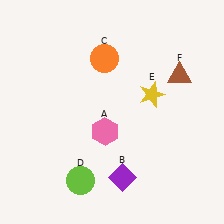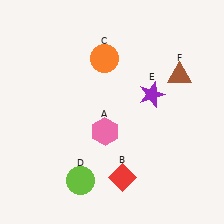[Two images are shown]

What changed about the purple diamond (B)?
In Image 1, B is purple. In Image 2, it changed to red.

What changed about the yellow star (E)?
In Image 1, E is yellow. In Image 2, it changed to purple.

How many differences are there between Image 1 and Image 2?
There are 2 differences between the two images.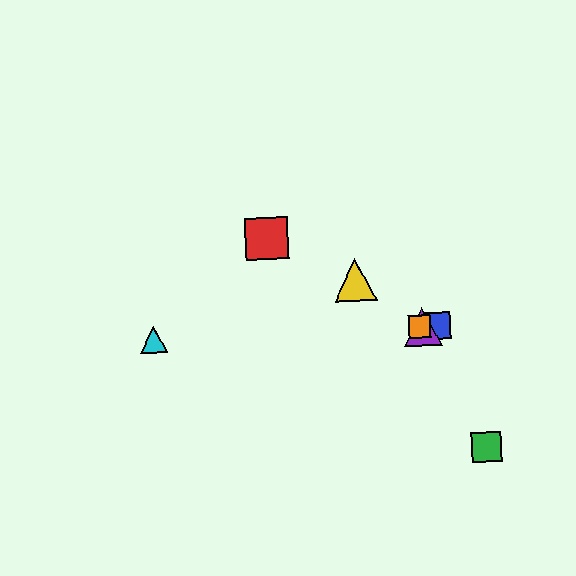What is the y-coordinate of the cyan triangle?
The cyan triangle is at y≈340.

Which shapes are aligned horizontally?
The blue square, the purple triangle, the orange square, the cyan triangle are aligned horizontally.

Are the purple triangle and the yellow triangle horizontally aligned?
No, the purple triangle is at y≈327 and the yellow triangle is at y≈279.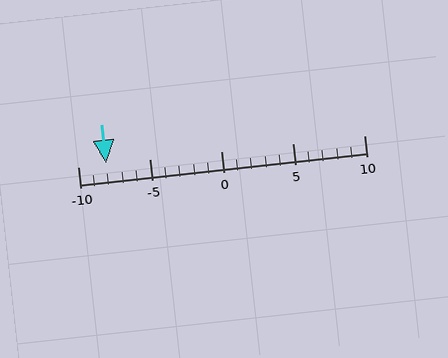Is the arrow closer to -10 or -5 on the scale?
The arrow is closer to -10.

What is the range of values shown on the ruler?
The ruler shows values from -10 to 10.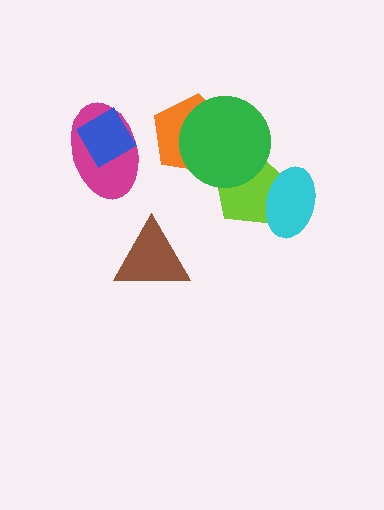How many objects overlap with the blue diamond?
1 object overlaps with the blue diamond.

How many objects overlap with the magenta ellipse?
1 object overlaps with the magenta ellipse.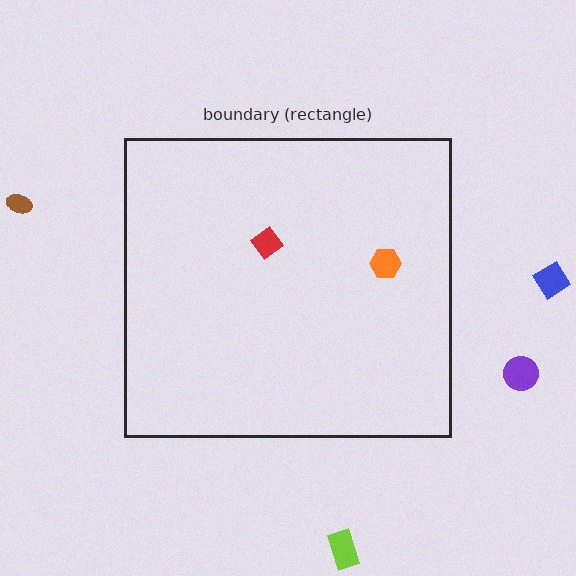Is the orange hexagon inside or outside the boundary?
Inside.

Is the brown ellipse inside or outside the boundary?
Outside.